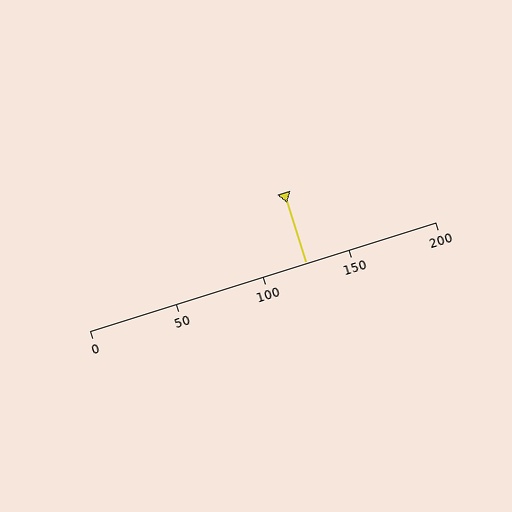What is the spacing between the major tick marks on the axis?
The major ticks are spaced 50 apart.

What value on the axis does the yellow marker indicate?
The marker indicates approximately 125.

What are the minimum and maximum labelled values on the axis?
The axis runs from 0 to 200.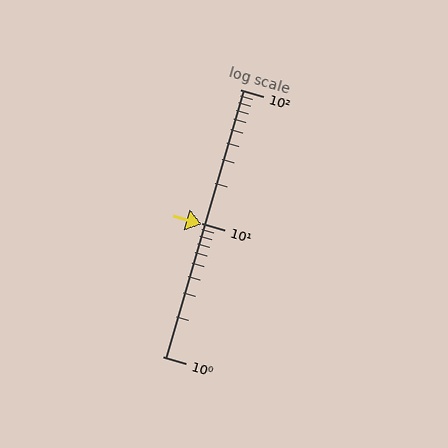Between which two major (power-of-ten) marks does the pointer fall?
The pointer is between 1 and 10.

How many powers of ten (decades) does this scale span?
The scale spans 2 decades, from 1 to 100.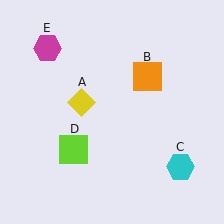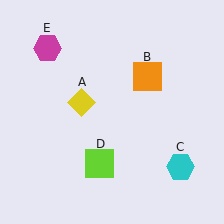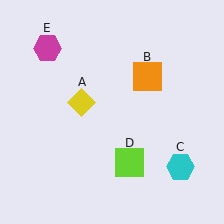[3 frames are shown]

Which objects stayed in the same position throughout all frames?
Yellow diamond (object A) and orange square (object B) and cyan hexagon (object C) and magenta hexagon (object E) remained stationary.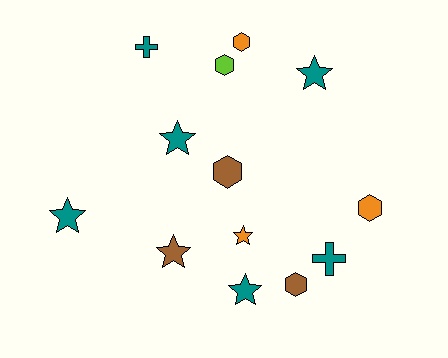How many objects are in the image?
There are 13 objects.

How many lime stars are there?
There are no lime stars.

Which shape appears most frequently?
Star, with 6 objects.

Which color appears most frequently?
Teal, with 6 objects.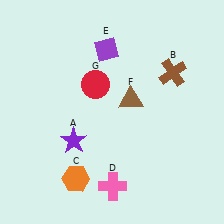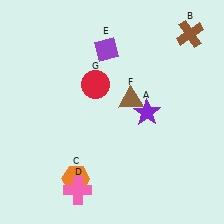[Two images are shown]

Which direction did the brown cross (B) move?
The brown cross (B) moved up.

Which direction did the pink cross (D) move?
The pink cross (D) moved left.